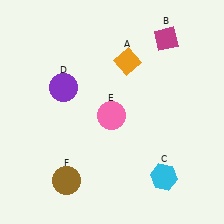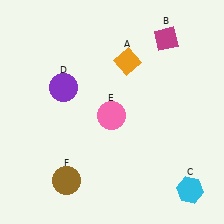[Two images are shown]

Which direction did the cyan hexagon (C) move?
The cyan hexagon (C) moved right.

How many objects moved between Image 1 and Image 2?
1 object moved between the two images.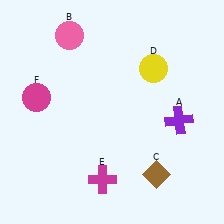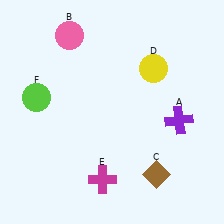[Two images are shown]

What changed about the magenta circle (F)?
In Image 1, F is magenta. In Image 2, it changed to lime.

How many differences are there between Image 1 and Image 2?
There is 1 difference between the two images.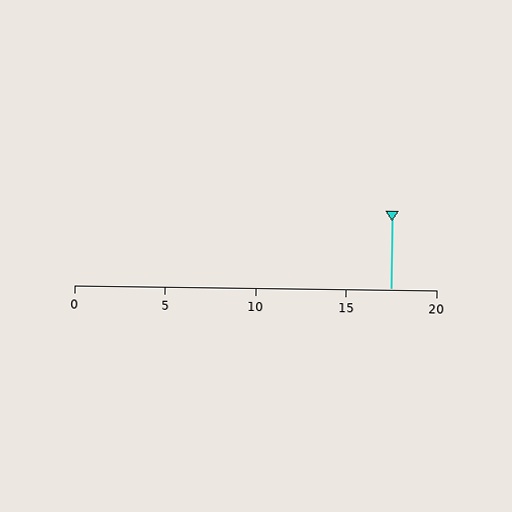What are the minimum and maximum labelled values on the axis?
The axis runs from 0 to 20.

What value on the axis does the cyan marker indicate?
The marker indicates approximately 17.5.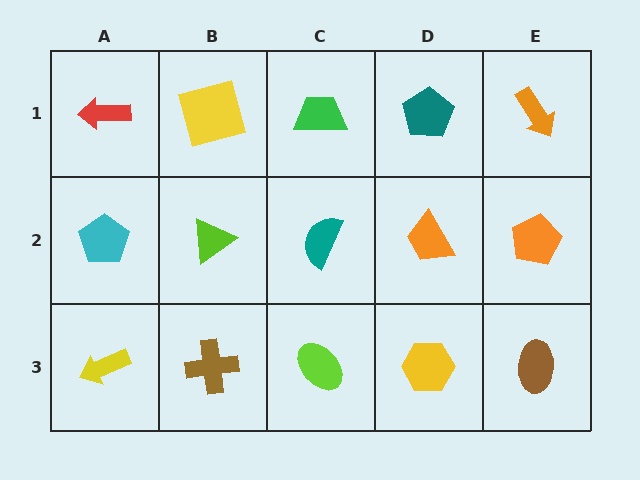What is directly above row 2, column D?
A teal pentagon.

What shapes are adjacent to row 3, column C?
A teal semicircle (row 2, column C), a brown cross (row 3, column B), a yellow hexagon (row 3, column D).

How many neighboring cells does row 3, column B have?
3.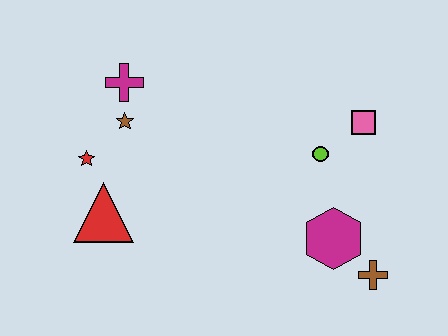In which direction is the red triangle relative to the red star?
The red triangle is below the red star.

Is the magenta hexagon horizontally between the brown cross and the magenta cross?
Yes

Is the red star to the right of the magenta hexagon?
No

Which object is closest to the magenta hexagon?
The brown cross is closest to the magenta hexagon.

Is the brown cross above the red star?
No